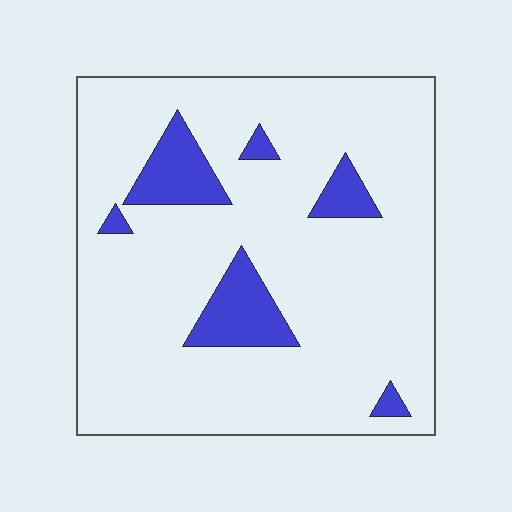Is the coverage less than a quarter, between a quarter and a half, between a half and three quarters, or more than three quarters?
Less than a quarter.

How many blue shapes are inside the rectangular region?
6.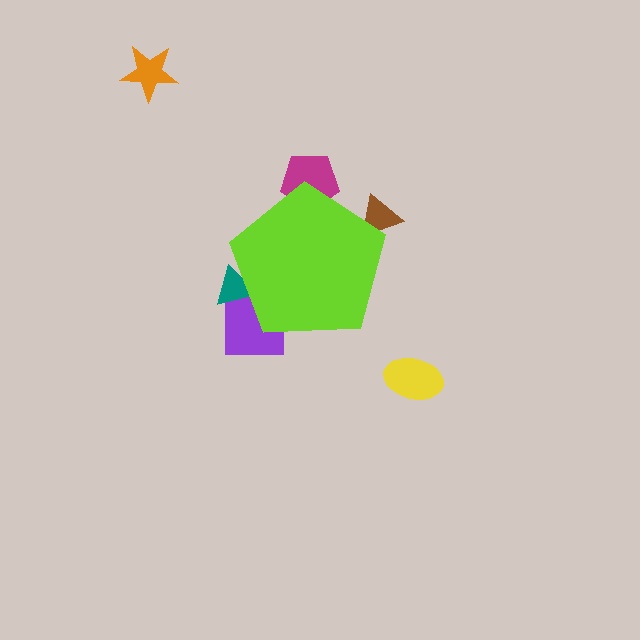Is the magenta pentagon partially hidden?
Yes, the magenta pentagon is partially hidden behind the lime pentagon.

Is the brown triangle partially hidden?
Yes, the brown triangle is partially hidden behind the lime pentagon.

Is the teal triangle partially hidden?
Yes, the teal triangle is partially hidden behind the lime pentagon.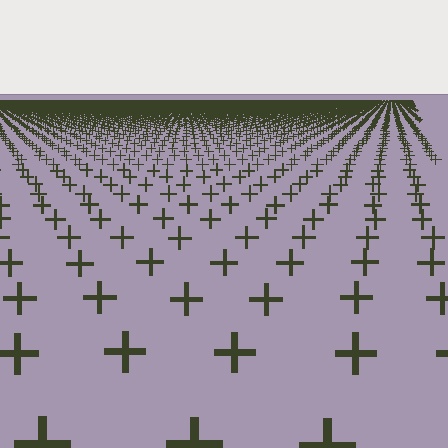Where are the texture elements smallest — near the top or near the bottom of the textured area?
Near the top.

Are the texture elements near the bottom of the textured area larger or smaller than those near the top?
Larger. Near the bottom, elements are closer to the viewer and appear at a bigger on-screen size.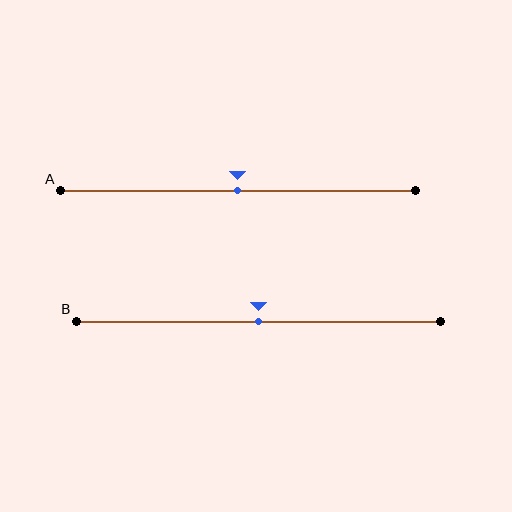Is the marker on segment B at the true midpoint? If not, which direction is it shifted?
Yes, the marker on segment B is at the true midpoint.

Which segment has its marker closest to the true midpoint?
Segment A has its marker closest to the true midpoint.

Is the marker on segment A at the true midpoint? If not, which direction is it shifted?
Yes, the marker on segment A is at the true midpoint.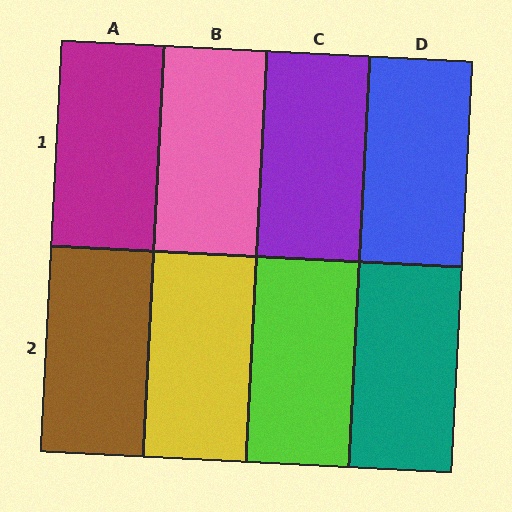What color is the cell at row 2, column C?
Lime.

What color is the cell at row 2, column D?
Teal.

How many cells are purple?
1 cell is purple.